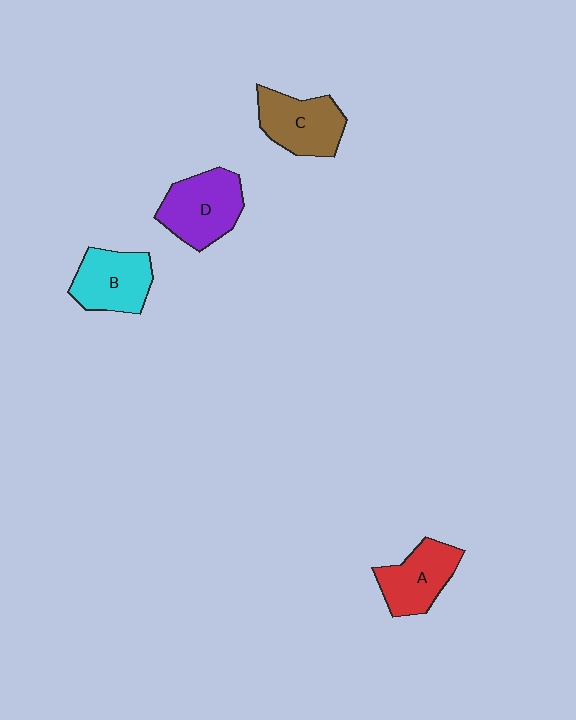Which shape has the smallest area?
Shape A (red).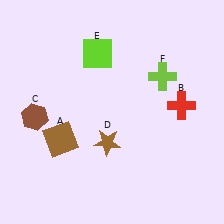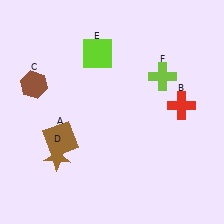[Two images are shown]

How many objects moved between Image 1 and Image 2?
2 objects moved between the two images.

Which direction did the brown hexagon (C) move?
The brown hexagon (C) moved up.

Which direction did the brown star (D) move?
The brown star (D) moved left.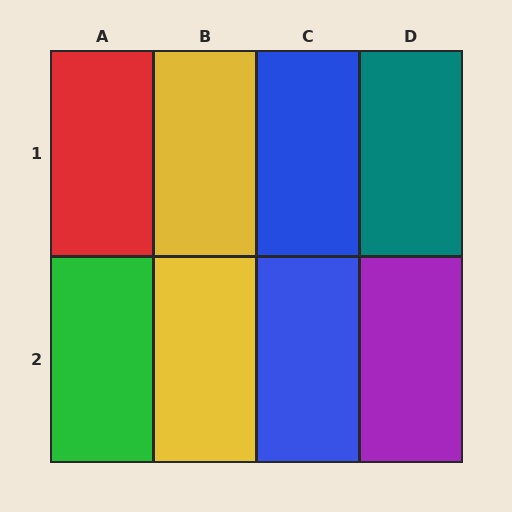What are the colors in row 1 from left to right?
Red, yellow, blue, teal.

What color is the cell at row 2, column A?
Green.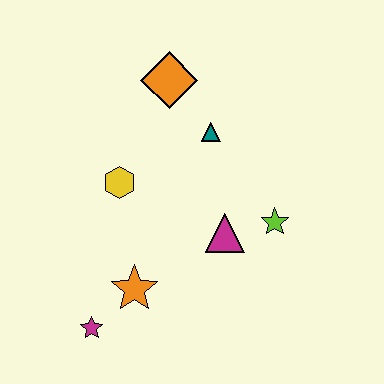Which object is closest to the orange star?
The magenta star is closest to the orange star.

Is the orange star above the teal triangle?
No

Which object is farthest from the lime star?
The magenta star is farthest from the lime star.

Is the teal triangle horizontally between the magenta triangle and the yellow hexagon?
Yes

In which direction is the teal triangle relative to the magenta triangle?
The teal triangle is above the magenta triangle.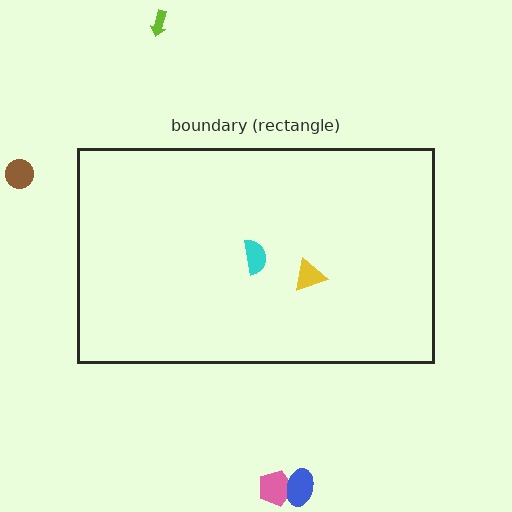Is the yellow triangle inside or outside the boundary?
Inside.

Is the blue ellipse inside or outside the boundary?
Outside.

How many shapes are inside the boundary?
2 inside, 4 outside.